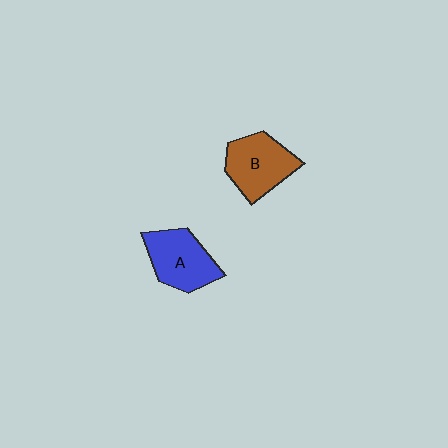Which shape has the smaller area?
Shape A (blue).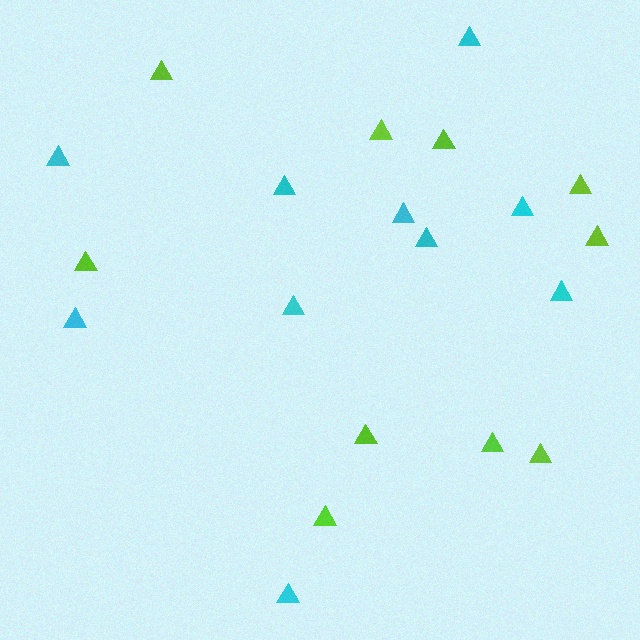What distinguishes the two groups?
There are 2 groups: one group of cyan triangles (10) and one group of lime triangles (10).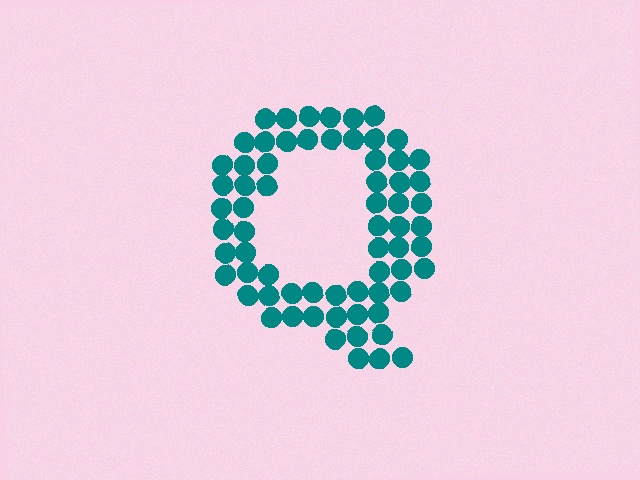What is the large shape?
The large shape is the letter Q.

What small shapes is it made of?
It is made of small circles.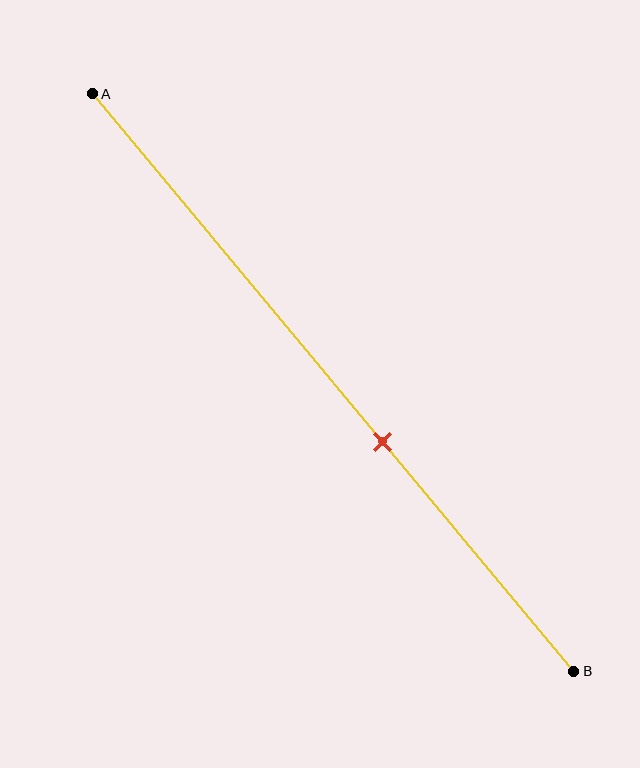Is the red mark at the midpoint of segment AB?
No, the mark is at about 60% from A, not at the 50% midpoint.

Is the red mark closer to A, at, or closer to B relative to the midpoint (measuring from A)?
The red mark is closer to point B than the midpoint of segment AB.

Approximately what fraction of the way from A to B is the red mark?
The red mark is approximately 60% of the way from A to B.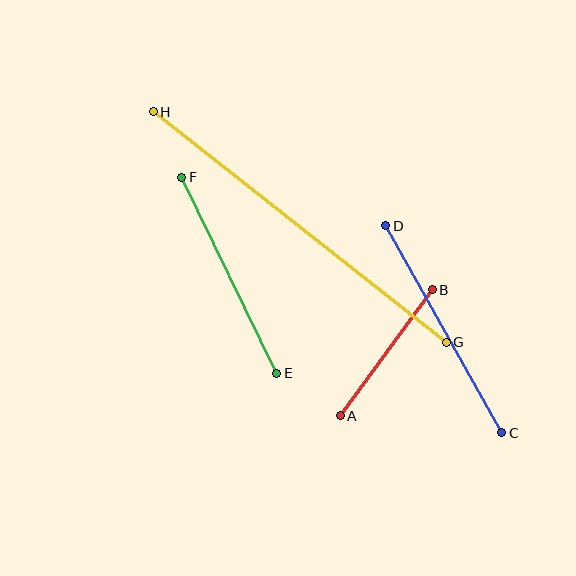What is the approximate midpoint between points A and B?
The midpoint is at approximately (386, 353) pixels.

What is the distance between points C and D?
The distance is approximately 238 pixels.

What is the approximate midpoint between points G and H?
The midpoint is at approximately (300, 227) pixels.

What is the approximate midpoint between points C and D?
The midpoint is at approximately (444, 329) pixels.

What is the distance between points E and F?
The distance is approximately 218 pixels.